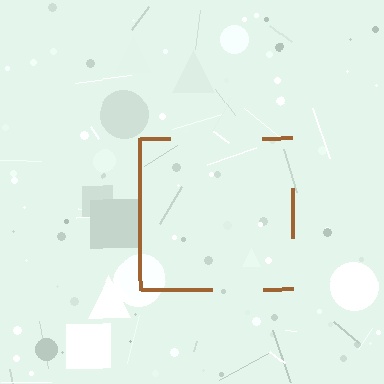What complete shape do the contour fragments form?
The contour fragments form a square.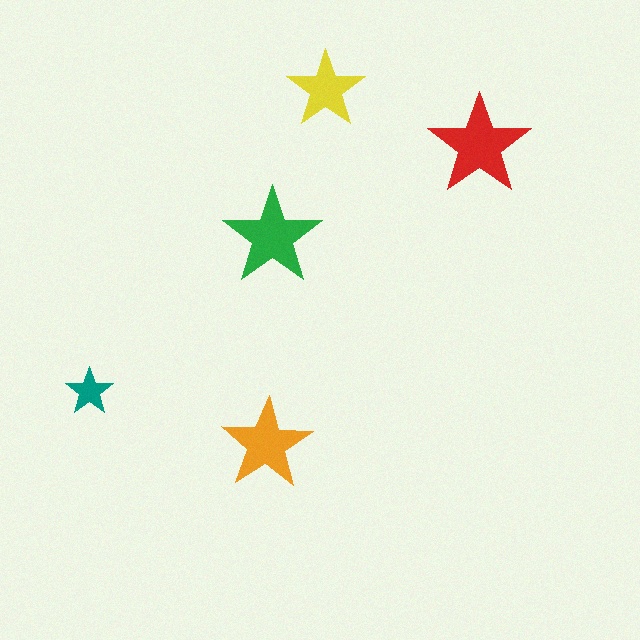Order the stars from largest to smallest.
the red one, the green one, the orange one, the yellow one, the teal one.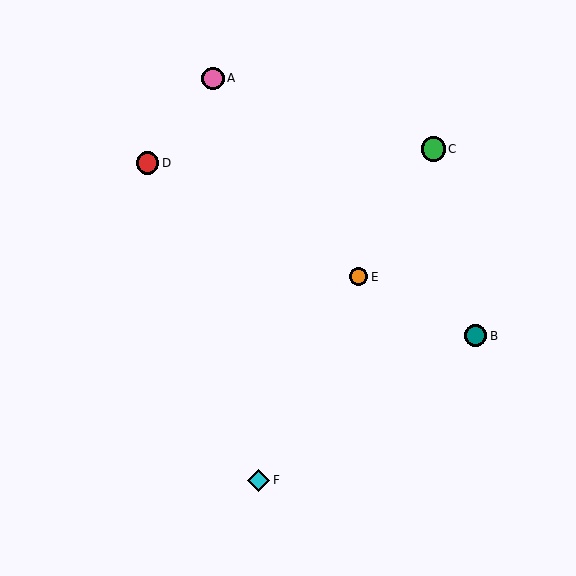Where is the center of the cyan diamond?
The center of the cyan diamond is at (259, 480).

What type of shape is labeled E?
Shape E is an orange circle.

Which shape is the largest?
The green circle (labeled C) is the largest.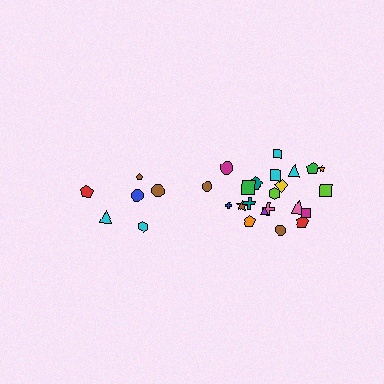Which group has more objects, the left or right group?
The right group.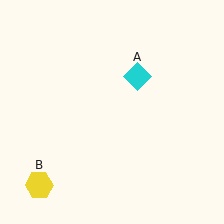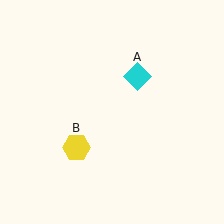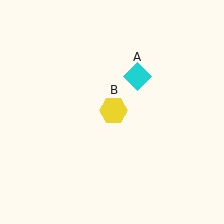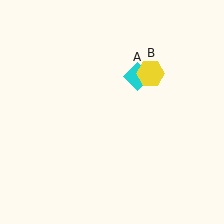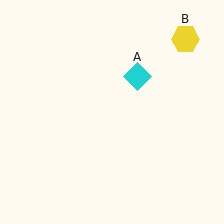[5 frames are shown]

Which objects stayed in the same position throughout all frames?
Cyan diamond (object A) remained stationary.